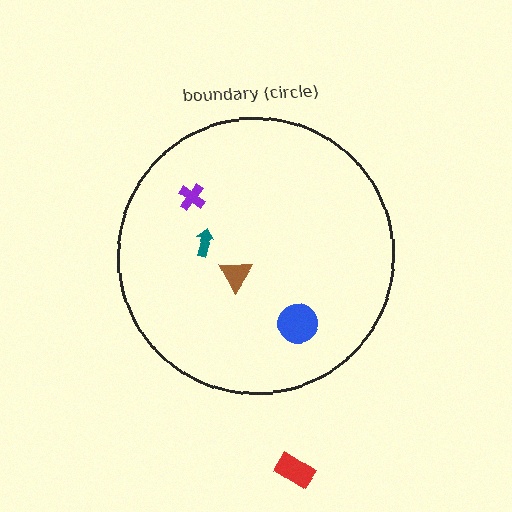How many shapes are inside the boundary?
4 inside, 1 outside.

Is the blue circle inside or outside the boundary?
Inside.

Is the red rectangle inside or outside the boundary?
Outside.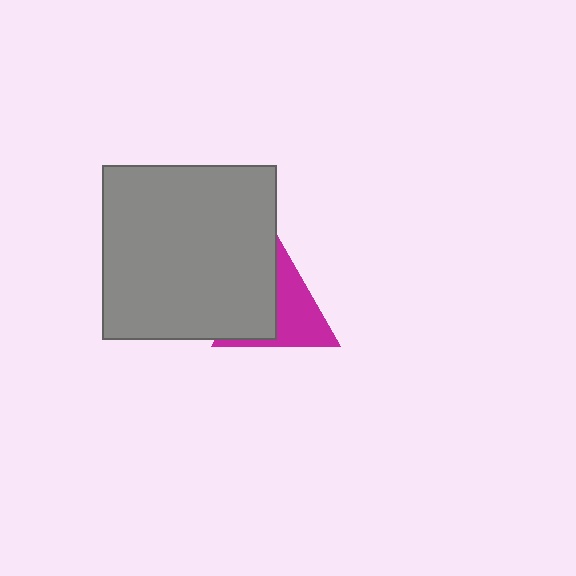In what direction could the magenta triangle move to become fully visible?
The magenta triangle could move right. That would shift it out from behind the gray square entirely.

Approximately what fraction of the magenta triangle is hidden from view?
Roughly 45% of the magenta triangle is hidden behind the gray square.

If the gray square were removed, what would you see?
You would see the complete magenta triangle.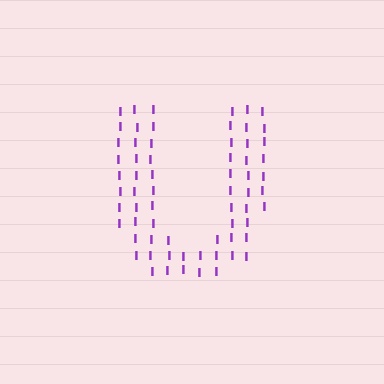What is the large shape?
The large shape is the letter U.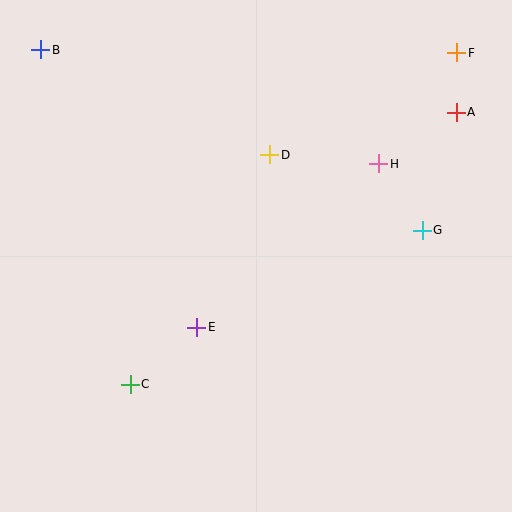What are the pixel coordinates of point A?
Point A is at (456, 112).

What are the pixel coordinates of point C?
Point C is at (130, 384).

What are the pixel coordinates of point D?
Point D is at (270, 155).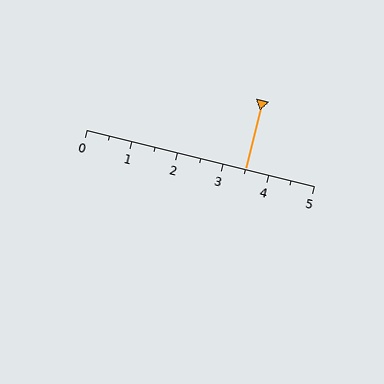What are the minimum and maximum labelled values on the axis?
The axis runs from 0 to 5.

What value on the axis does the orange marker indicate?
The marker indicates approximately 3.5.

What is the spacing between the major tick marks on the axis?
The major ticks are spaced 1 apart.